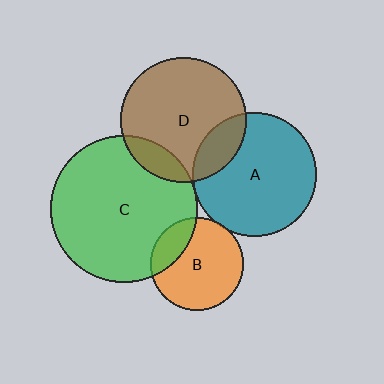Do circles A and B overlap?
Yes.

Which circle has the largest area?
Circle C (green).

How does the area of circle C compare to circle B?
Approximately 2.5 times.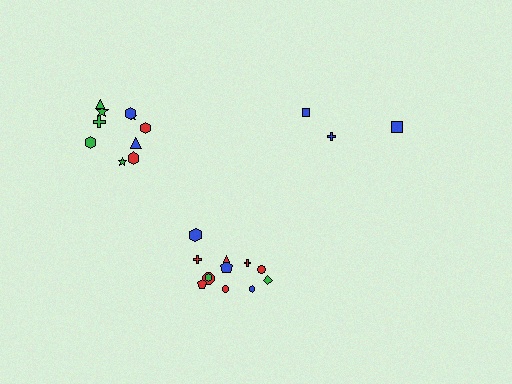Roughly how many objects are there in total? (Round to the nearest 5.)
Roughly 25 objects in total.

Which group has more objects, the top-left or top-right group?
The top-left group.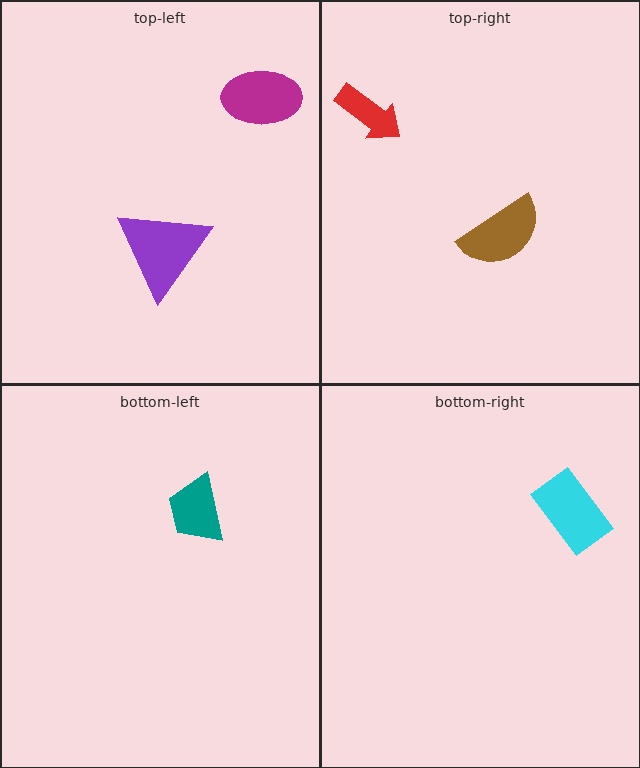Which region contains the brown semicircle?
The top-right region.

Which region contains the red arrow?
The top-right region.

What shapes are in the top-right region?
The brown semicircle, the red arrow.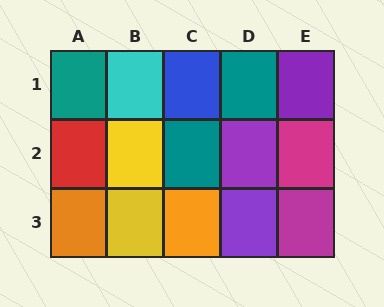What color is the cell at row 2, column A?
Red.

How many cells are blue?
1 cell is blue.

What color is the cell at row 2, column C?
Teal.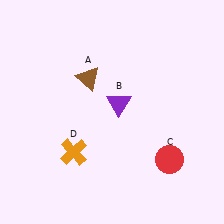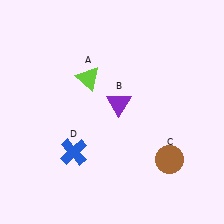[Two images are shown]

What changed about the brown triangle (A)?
In Image 1, A is brown. In Image 2, it changed to lime.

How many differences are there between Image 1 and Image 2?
There are 3 differences between the two images.